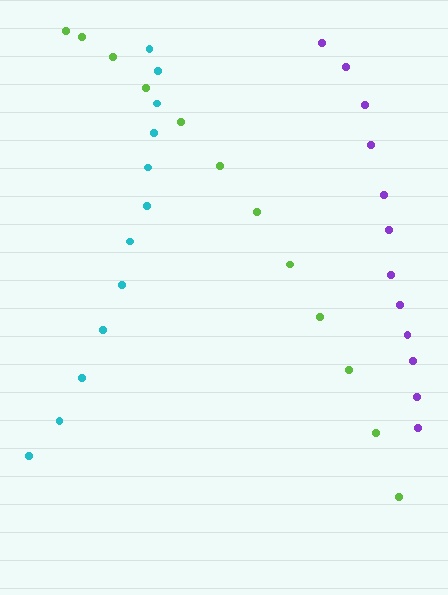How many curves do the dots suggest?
There are 3 distinct paths.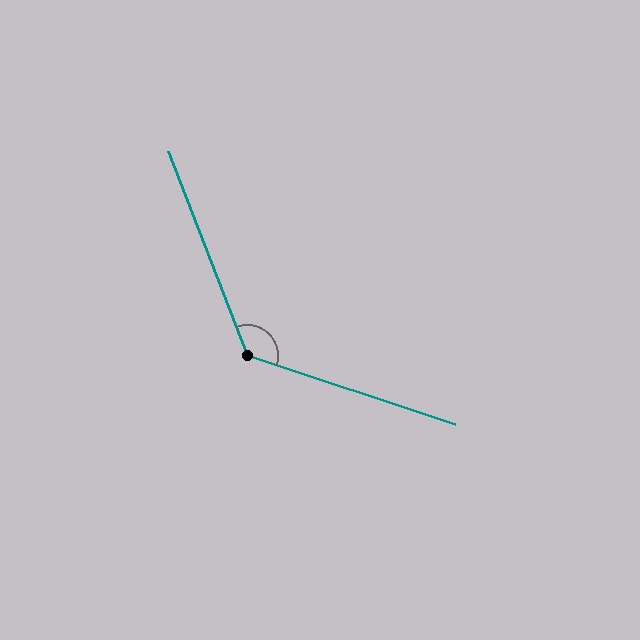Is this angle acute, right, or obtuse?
It is obtuse.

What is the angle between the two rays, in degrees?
Approximately 129 degrees.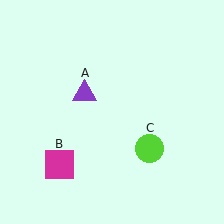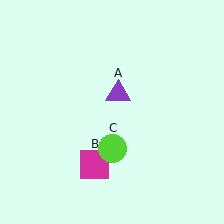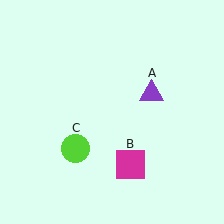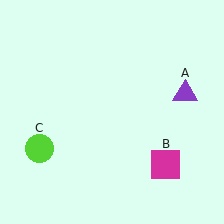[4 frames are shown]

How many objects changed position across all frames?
3 objects changed position: purple triangle (object A), magenta square (object B), lime circle (object C).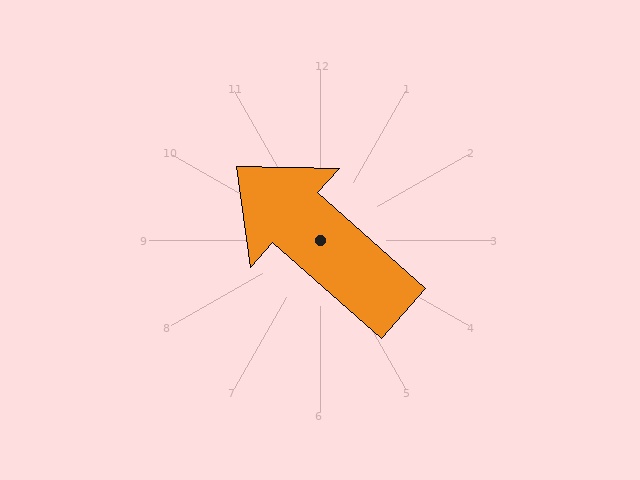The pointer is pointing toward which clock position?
Roughly 10 o'clock.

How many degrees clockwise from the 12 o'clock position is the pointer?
Approximately 311 degrees.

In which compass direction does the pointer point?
Northwest.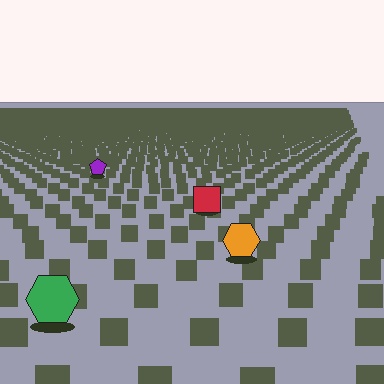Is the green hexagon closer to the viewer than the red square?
Yes. The green hexagon is closer — you can tell from the texture gradient: the ground texture is coarser near it.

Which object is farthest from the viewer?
The purple pentagon is farthest from the viewer. It appears smaller and the ground texture around it is denser.